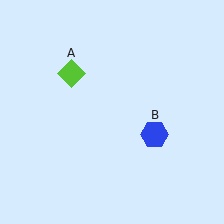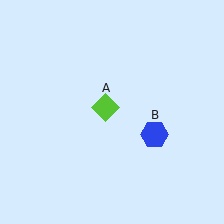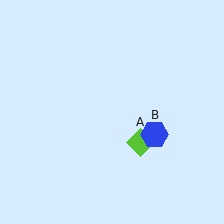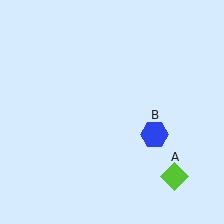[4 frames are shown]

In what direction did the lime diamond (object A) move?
The lime diamond (object A) moved down and to the right.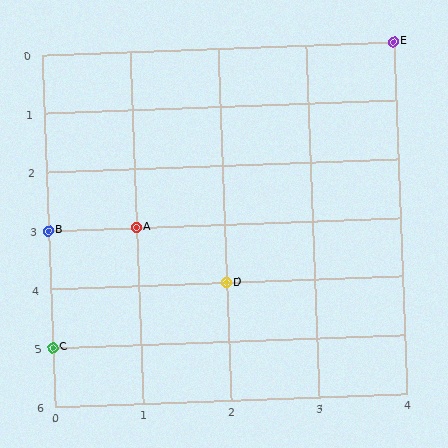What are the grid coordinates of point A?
Point A is at grid coordinates (1, 3).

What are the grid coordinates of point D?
Point D is at grid coordinates (2, 4).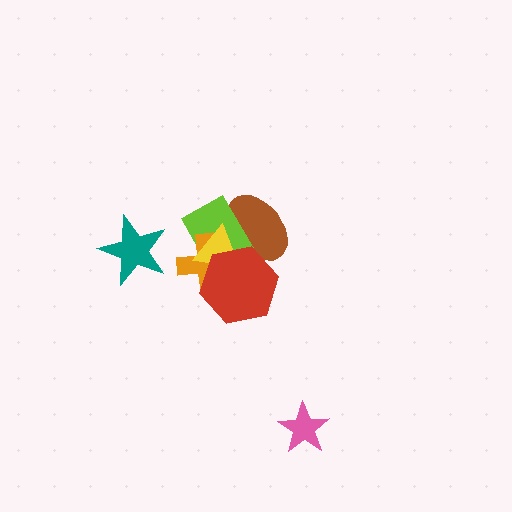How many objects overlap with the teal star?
0 objects overlap with the teal star.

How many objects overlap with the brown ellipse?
3 objects overlap with the brown ellipse.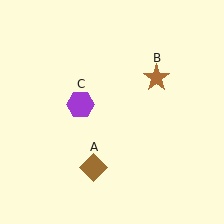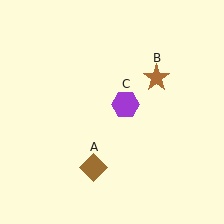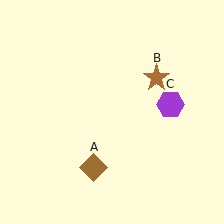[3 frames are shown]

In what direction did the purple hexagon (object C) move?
The purple hexagon (object C) moved right.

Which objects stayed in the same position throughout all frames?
Brown diamond (object A) and brown star (object B) remained stationary.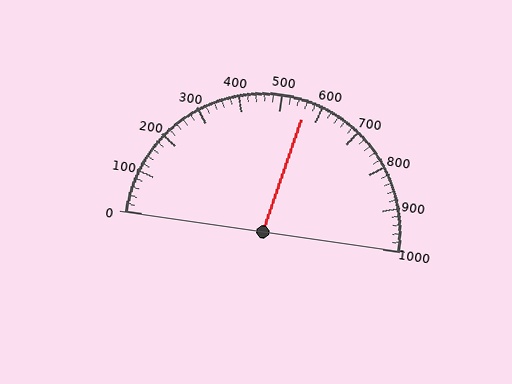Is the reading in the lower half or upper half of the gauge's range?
The reading is in the upper half of the range (0 to 1000).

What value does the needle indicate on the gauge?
The needle indicates approximately 560.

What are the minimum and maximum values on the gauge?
The gauge ranges from 0 to 1000.